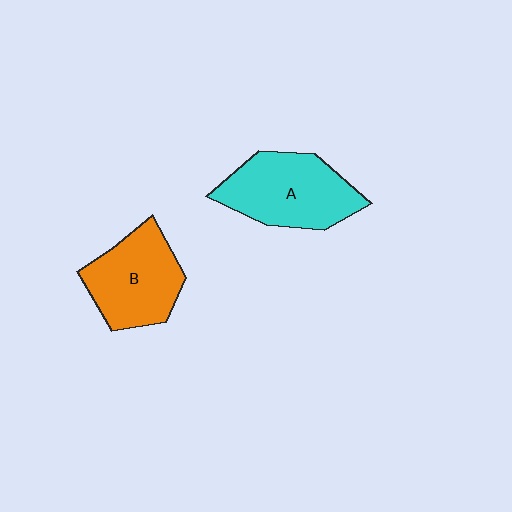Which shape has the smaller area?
Shape B (orange).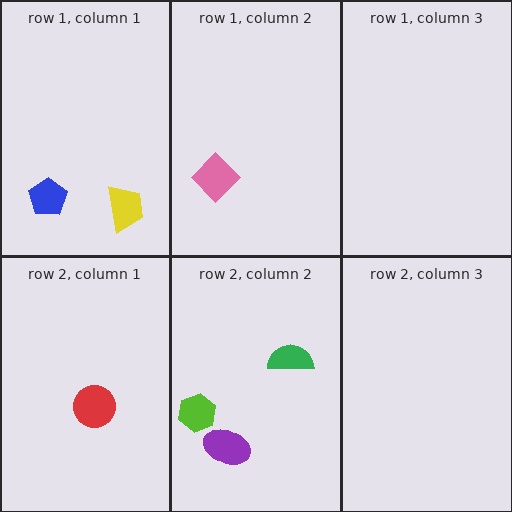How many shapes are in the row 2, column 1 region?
1.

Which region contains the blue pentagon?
The row 1, column 1 region.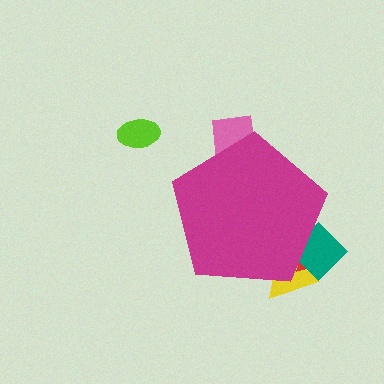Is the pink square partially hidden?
Yes, the pink square is partially hidden behind the magenta pentagon.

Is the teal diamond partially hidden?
Yes, the teal diamond is partially hidden behind the magenta pentagon.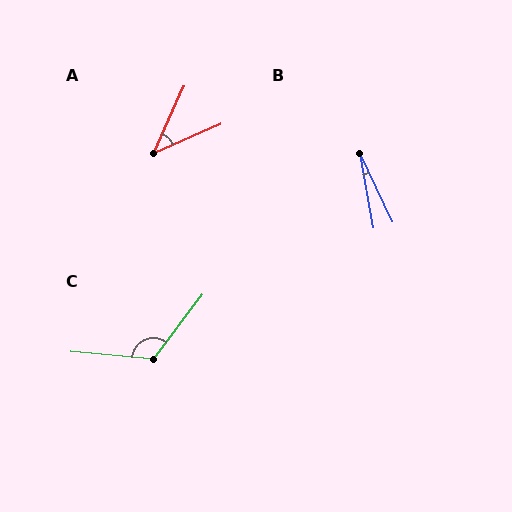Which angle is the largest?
C, at approximately 122 degrees.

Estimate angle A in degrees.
Approximately 43 degrees.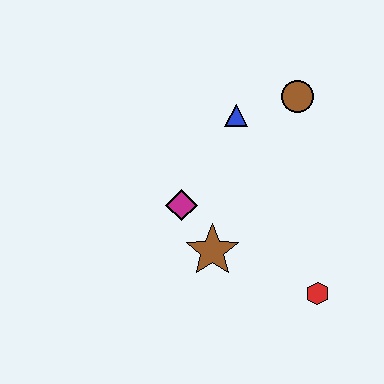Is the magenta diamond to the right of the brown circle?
No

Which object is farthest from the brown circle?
The red hexagon is farthest from the brown circle.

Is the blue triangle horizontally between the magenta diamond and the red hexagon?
Yes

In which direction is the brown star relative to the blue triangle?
The brown star is below the blue triangle.